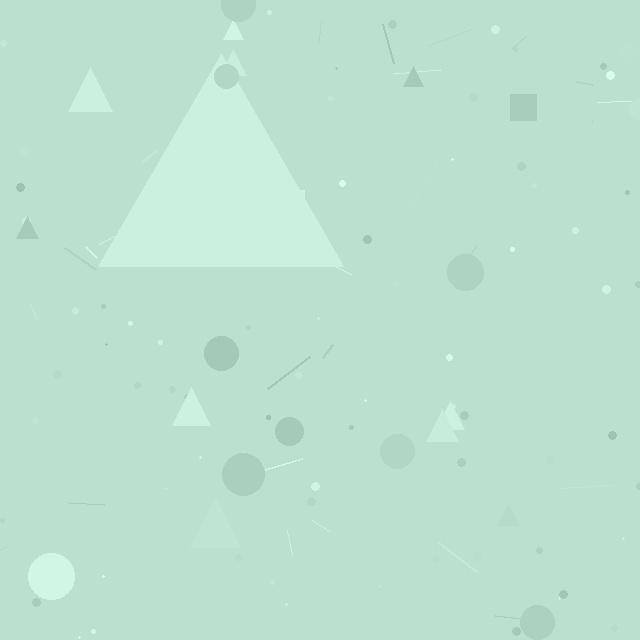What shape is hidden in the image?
A triangle is hidden in the image.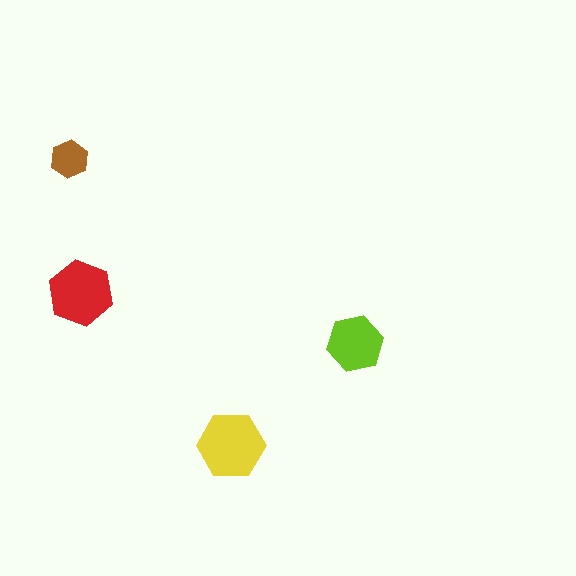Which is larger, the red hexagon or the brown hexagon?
The red one.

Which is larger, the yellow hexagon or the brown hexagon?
The yellow one.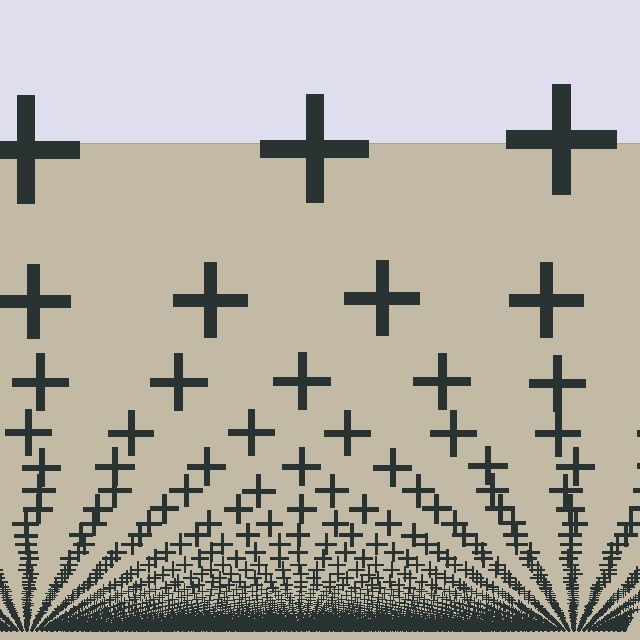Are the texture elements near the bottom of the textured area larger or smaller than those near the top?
Smaller. The gradient is inverted — elements near the bottom are smaller and denser.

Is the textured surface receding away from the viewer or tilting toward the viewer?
The surface appears to tilt toward the viewer. Texture elements get larger and sparser toward the top.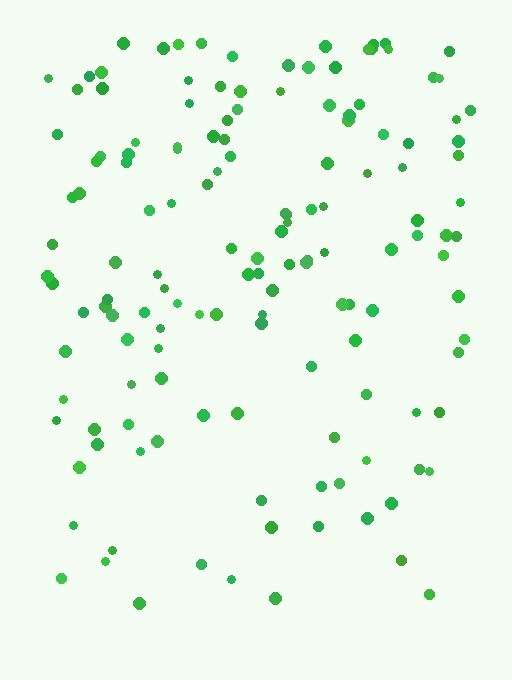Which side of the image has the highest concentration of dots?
The top.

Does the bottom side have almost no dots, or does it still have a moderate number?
Still a moderate number, just noticeably fewer than the top.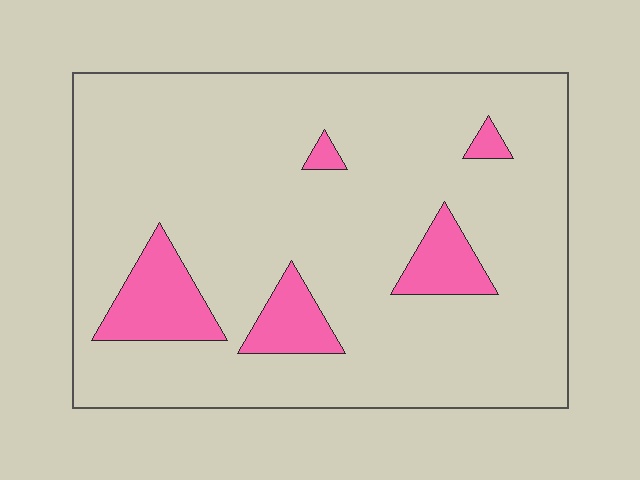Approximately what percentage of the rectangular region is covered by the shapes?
Approximately 10%.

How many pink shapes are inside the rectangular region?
5.